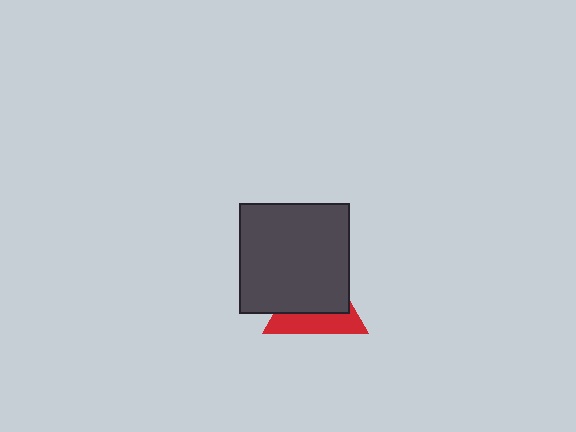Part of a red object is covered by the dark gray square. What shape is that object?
It is a triangle.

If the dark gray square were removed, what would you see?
You would see the complete red triangle.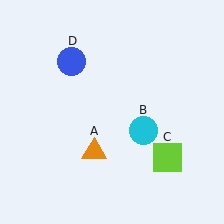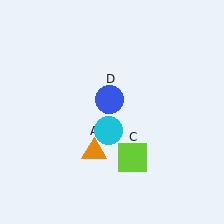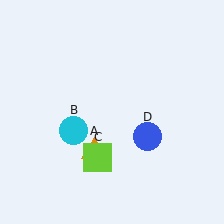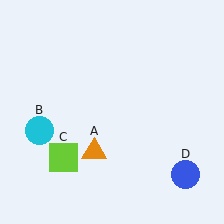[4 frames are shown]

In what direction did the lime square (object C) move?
The lime square (object C) moved left.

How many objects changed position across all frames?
3 objects changed position: cyan circle (object B), lime square (object C), blue circle (object D).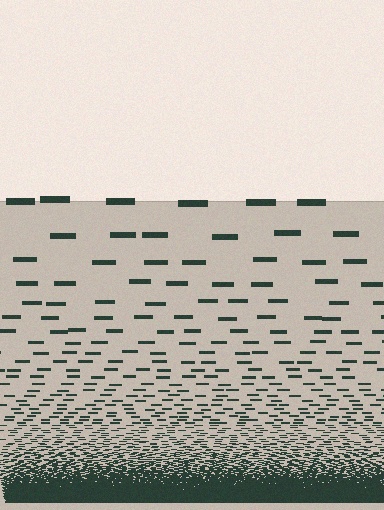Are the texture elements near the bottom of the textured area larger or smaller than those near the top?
Smaller. The gradient is inverted — elements near the bottom are smaller and denser.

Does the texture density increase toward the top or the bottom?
Density increases toward the bottom.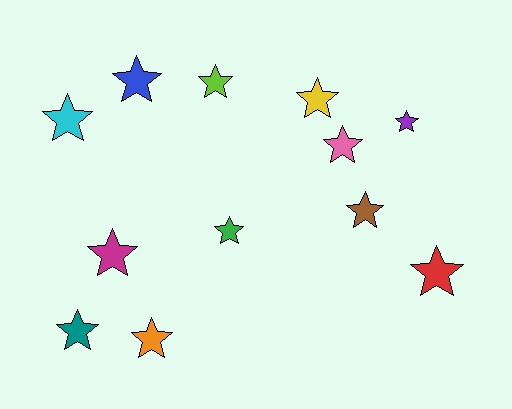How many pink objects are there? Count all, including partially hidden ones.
There is 1 pink object.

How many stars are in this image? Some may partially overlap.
There are 12 stars.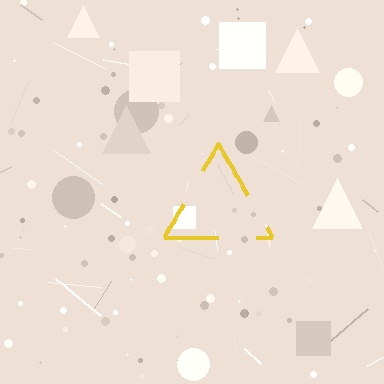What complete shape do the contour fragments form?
The contour fragments form a triangle.